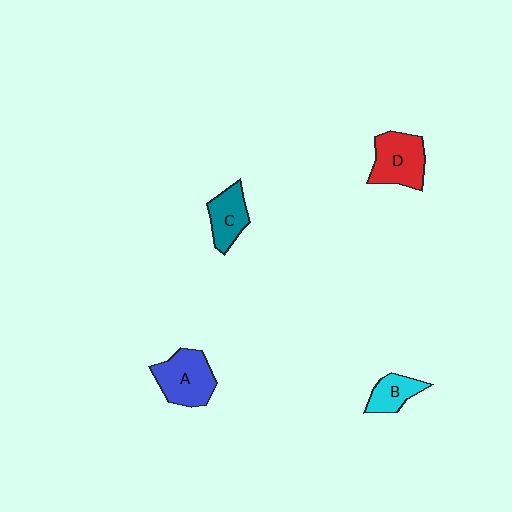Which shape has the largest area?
Shape A (blue).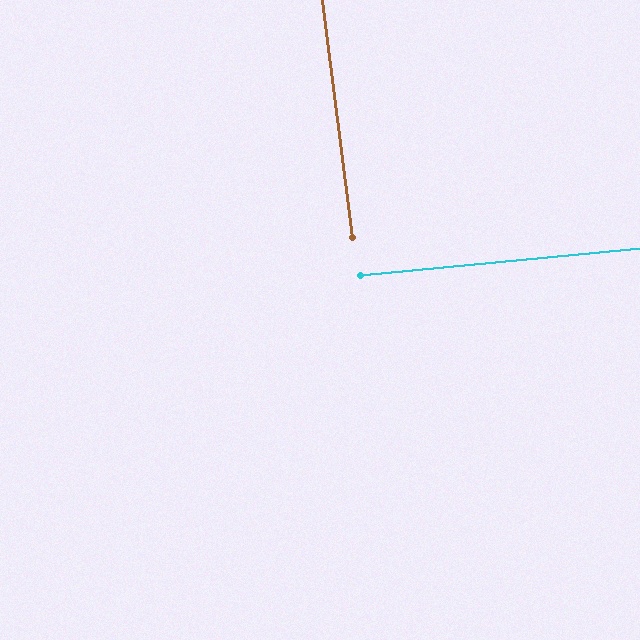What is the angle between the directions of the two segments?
Approximately 88 degrees.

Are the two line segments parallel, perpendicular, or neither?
Perpendicular — they meet at approximately 88°.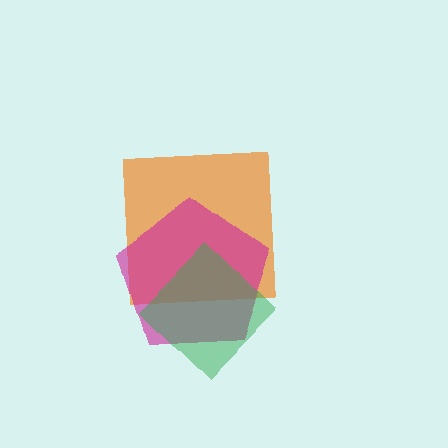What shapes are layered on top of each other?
The layered shapes are: an orange square, a magenta pentagon, a green diamond.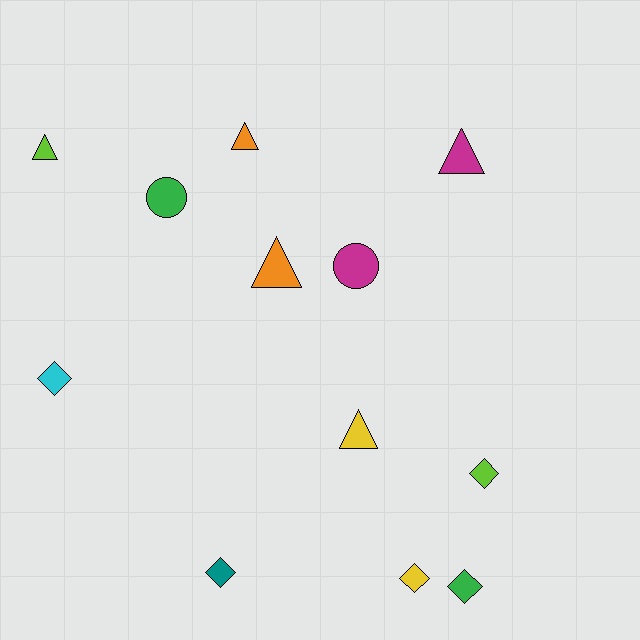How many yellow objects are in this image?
There are 2 yellow objects.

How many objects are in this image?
There are 12 objects.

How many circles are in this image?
There are 2 circles.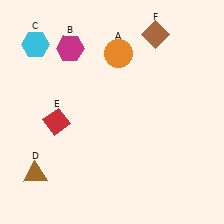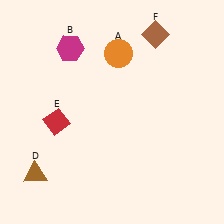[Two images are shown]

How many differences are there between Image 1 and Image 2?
There is 1 difference between the two images.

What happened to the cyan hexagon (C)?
The cyan hexagon (C) was removed in Image 2. It was in the top-left area of Image 1.